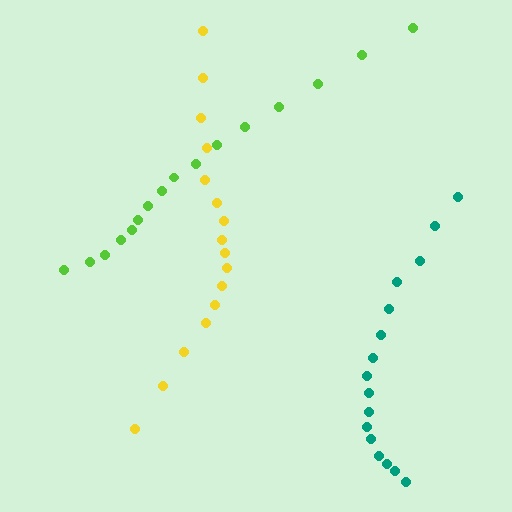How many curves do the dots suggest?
There are 3 distinct paths.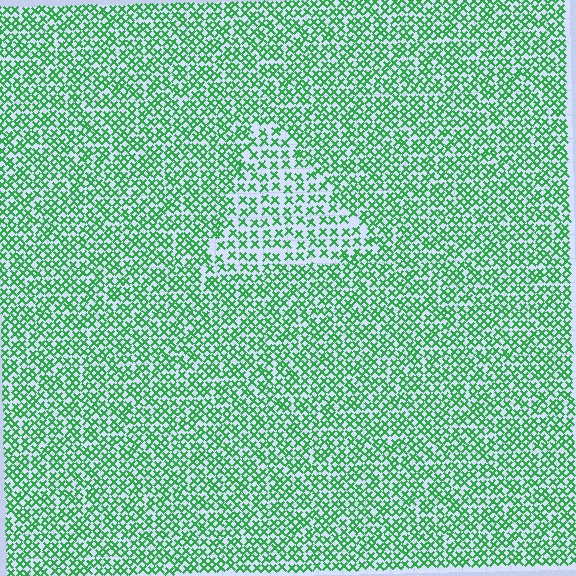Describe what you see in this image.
The image contains small green elements arranged at two different densities. A triangle-shaped region is visible where the elements are less densely packed than the surrounding area.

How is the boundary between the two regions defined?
The boundary is defined by a change in element density (approximately 1.7x ratio). All elements are the same color, size, and shape.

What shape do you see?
I see a triangle.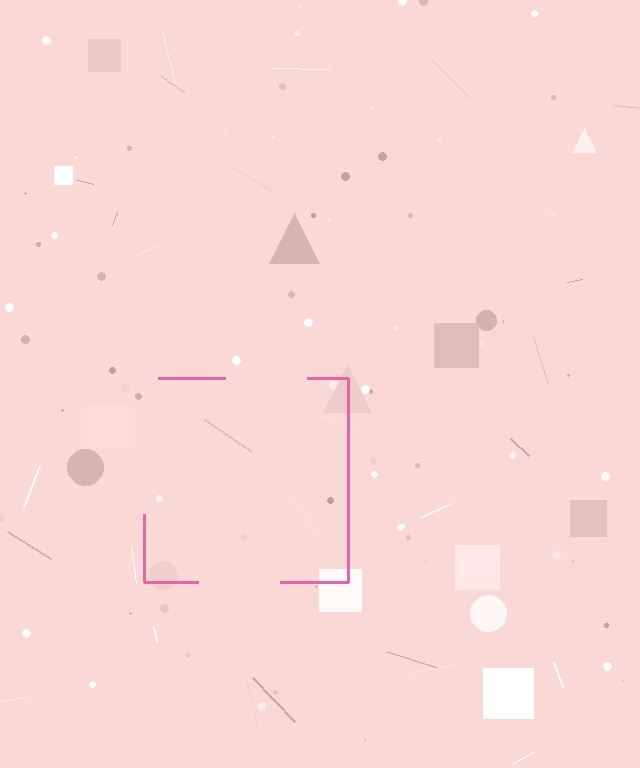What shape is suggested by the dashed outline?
The dashed outline suggests a square.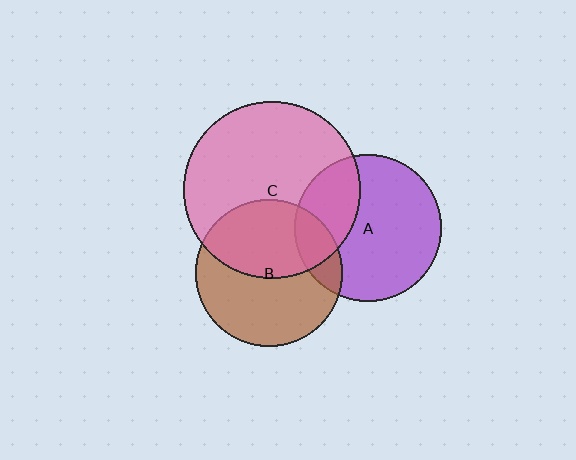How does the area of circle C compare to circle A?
Approximately 1.4 times.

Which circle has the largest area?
Circle C (pink).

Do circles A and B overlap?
Yes.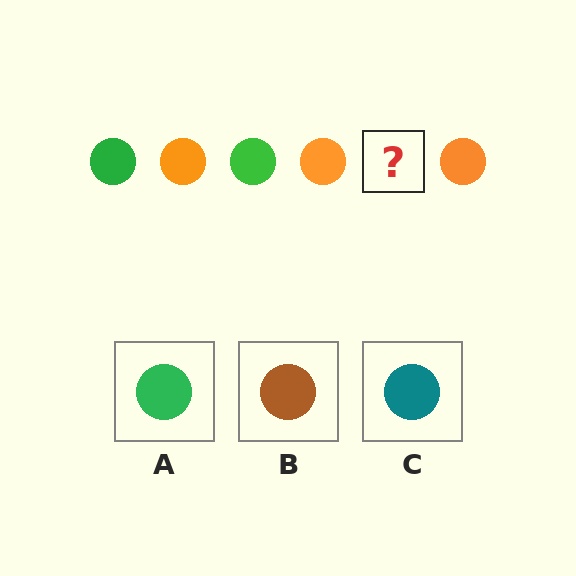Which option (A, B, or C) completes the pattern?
A.